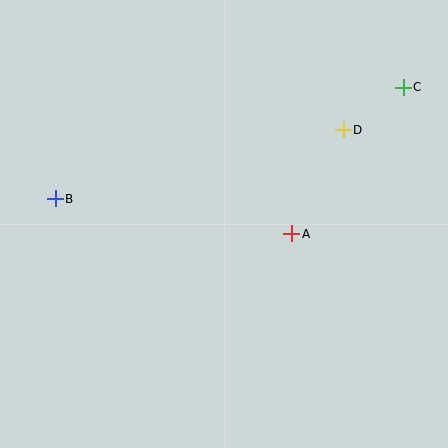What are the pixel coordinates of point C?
Point C is at (403, 87).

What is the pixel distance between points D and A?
The distance between D and A is 116 pixels.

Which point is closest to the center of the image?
Point A at (292, 234) is closest to the center.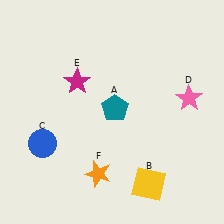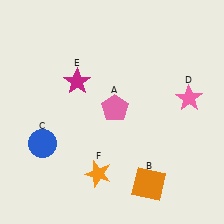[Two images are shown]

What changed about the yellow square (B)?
In Image 1, B is yellow. In Image 2, it changed to orange.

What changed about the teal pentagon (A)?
In Image 1, A is teal. In Image 2, it changed to pink.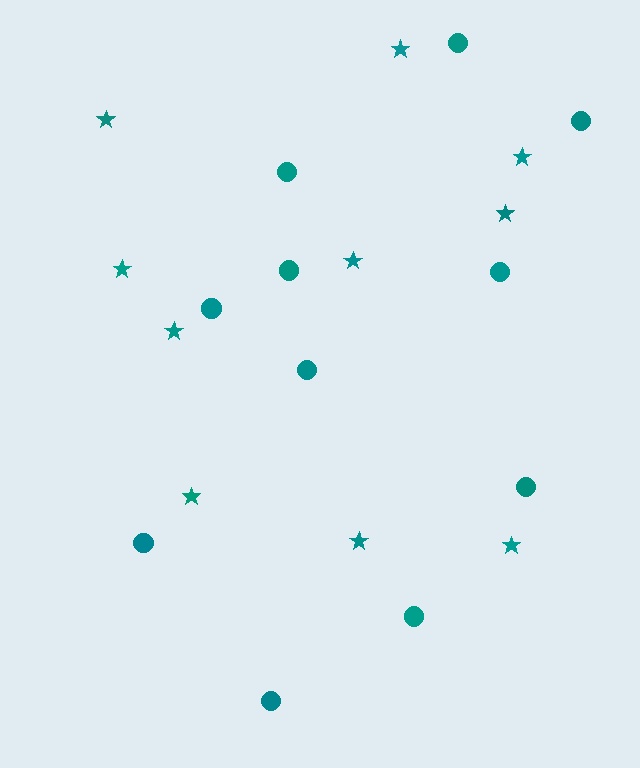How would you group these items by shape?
There are 2 groups: one group of circles (11) and one group of stars (10).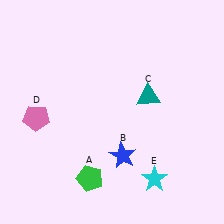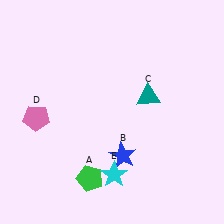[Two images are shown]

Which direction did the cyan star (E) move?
The cyan star (E) moved left.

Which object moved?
The cyan star (E) moved left.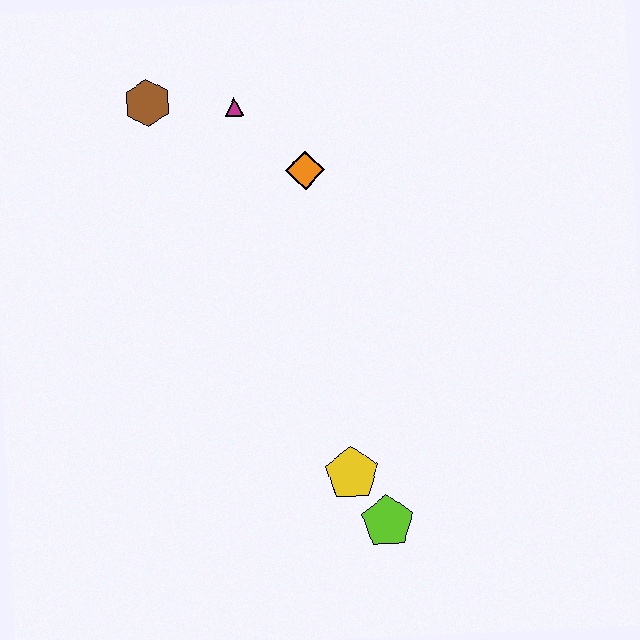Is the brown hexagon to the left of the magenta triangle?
Yes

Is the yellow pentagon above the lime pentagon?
Yes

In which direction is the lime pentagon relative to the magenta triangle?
The lime pentagon is below the magenta triangle.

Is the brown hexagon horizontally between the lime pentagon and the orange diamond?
No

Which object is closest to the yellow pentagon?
The lime pentagon is closest to the yellow pentagon.